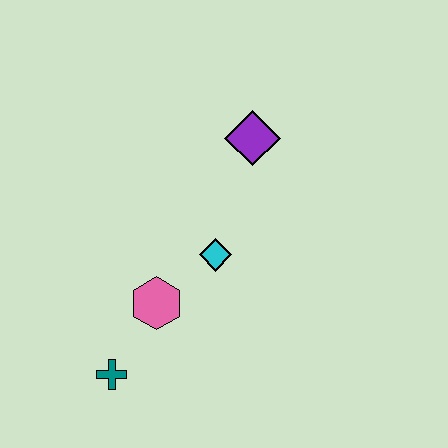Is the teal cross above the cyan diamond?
No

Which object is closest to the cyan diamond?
The pink hexagon is closest to the cyan diamond.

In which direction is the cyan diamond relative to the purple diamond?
The cyan diamond is below the purple diamond.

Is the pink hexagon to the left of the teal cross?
No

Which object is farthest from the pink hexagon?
The purple diamond is farthest from the pink hexagon.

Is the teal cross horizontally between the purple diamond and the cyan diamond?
No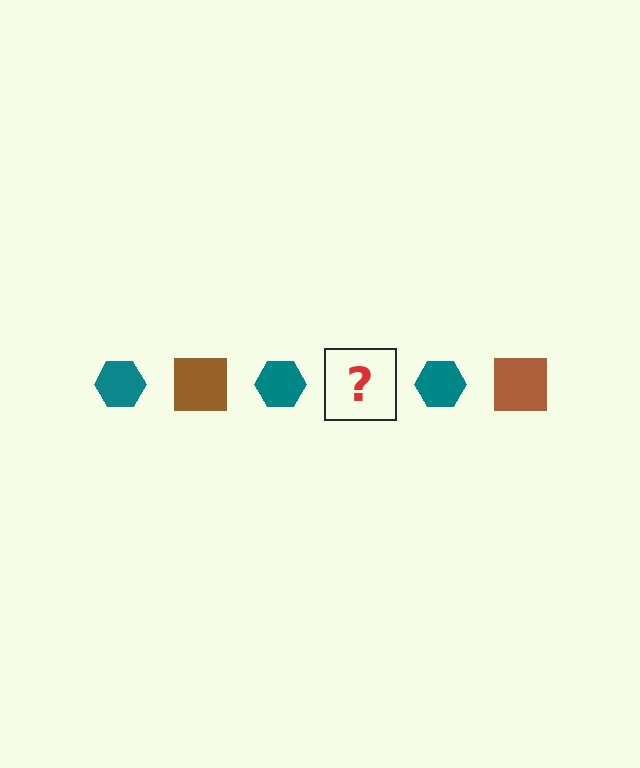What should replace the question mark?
The question mark should be replaced with a brown square.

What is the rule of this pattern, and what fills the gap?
The rule is that the pattern alternates between teal hexagon and brown square. The gap should be filled with a brown square.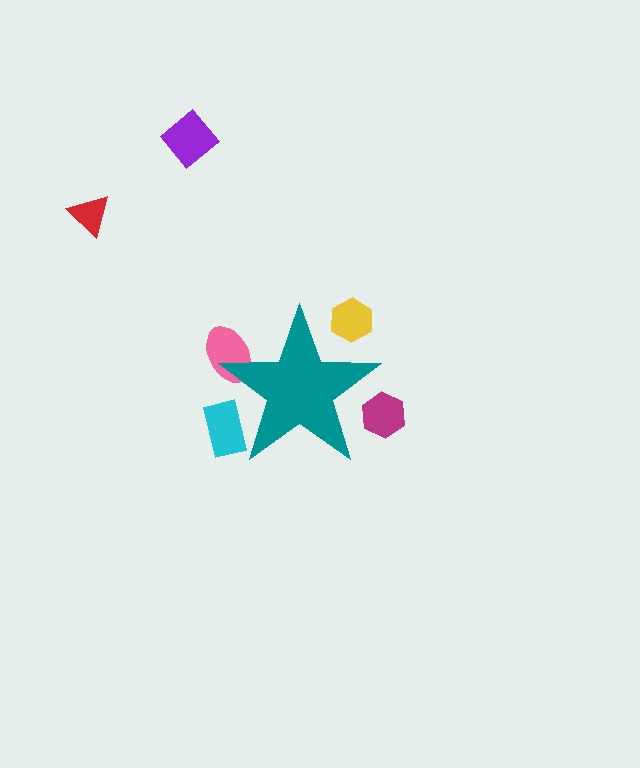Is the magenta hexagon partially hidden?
Yes, the magenta hexagon is partially hidden behind the teal star.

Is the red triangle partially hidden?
No, the red triangle is fully visible.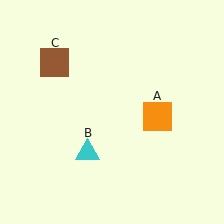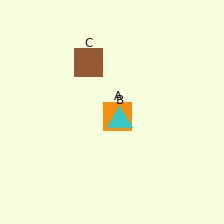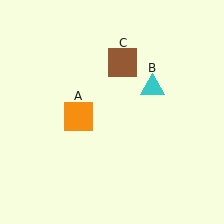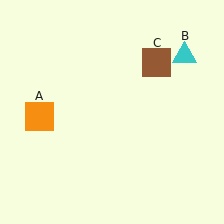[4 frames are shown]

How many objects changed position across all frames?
3 objects changed position: orange square (object A), cyan triangle (object B), brown square (object C).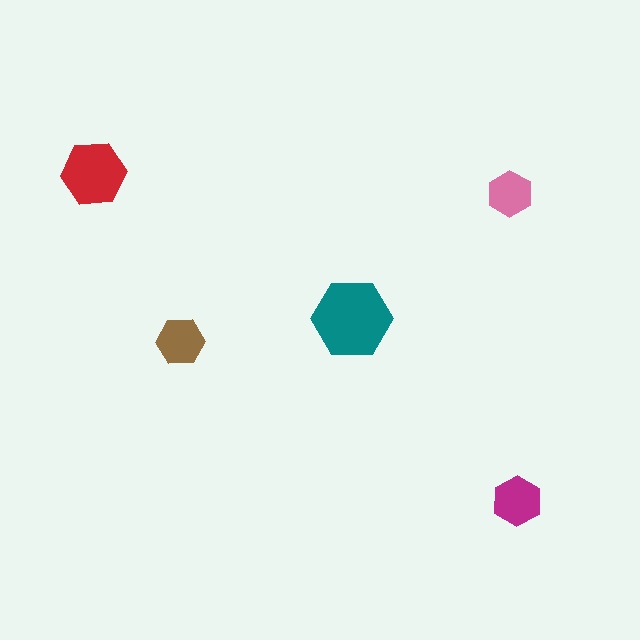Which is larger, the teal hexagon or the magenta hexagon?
The teal one.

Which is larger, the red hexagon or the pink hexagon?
The red one.